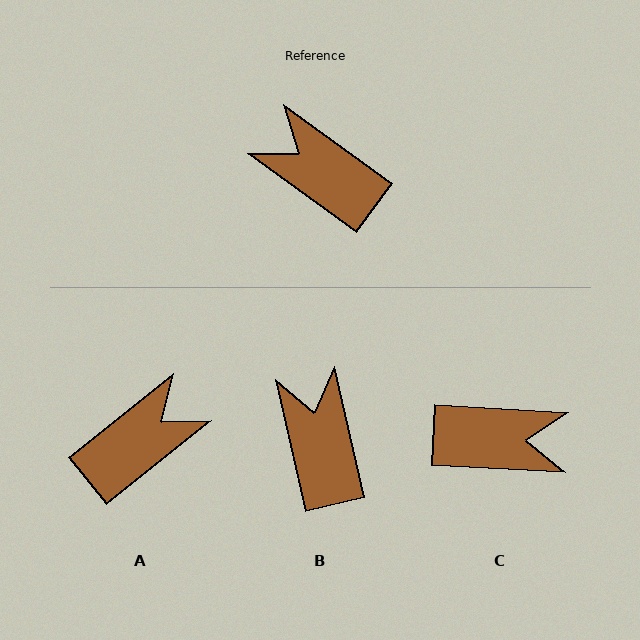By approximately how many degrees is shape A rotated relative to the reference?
Approximately 105 degrees clockwise.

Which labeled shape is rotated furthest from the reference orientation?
C, about 147 degrees away.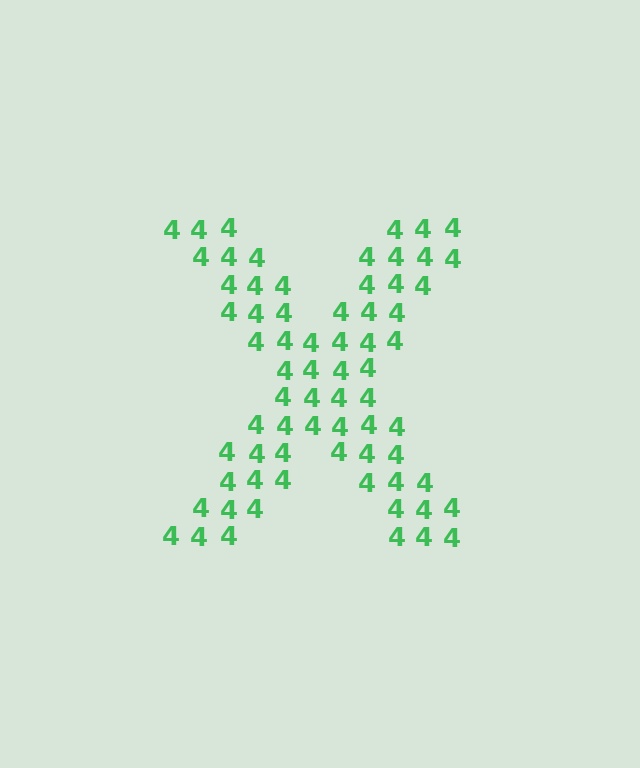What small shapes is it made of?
It is made of small digit 4's.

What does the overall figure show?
The overall figure shows the letter X.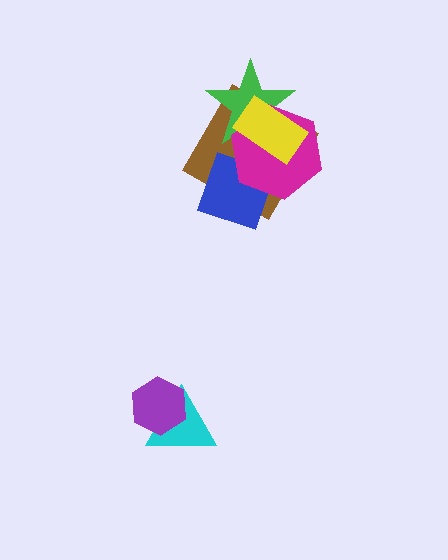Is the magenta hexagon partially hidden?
Yes, it is partially covered by another shape.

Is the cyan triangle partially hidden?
Yes, it is partially covered by another shape.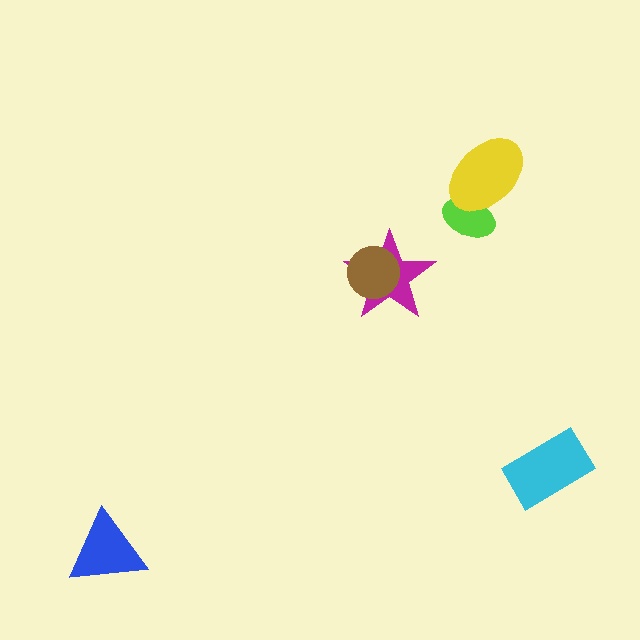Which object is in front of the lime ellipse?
The yellow ellipse is in front of the lime ellipse.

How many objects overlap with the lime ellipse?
1 object overlaps with the lime ellipse.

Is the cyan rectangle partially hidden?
No, no other shape covers it.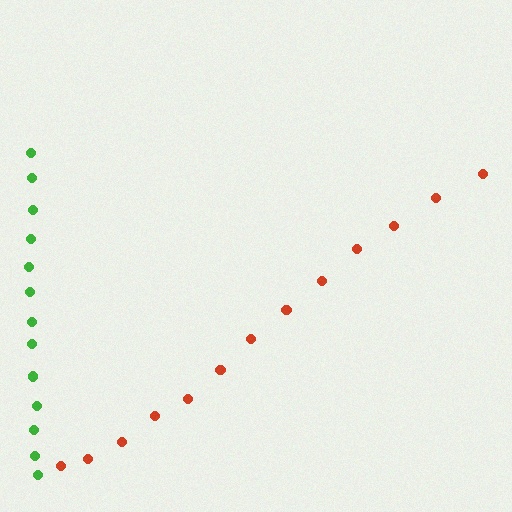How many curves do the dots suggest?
There are 2 distinct paths.